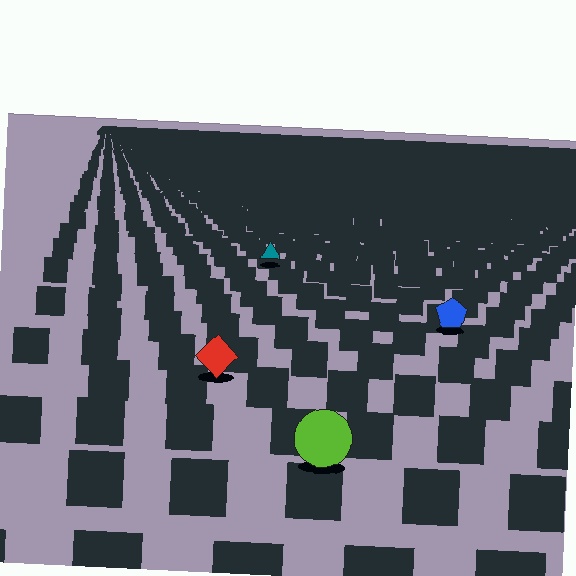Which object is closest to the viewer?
The lime circle is closest. The texture marks near it are larger and more spread out.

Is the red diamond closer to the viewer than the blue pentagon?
Yes. The red diamond is closer — you can tell from the texture gradient: the ground texture is coarser near it.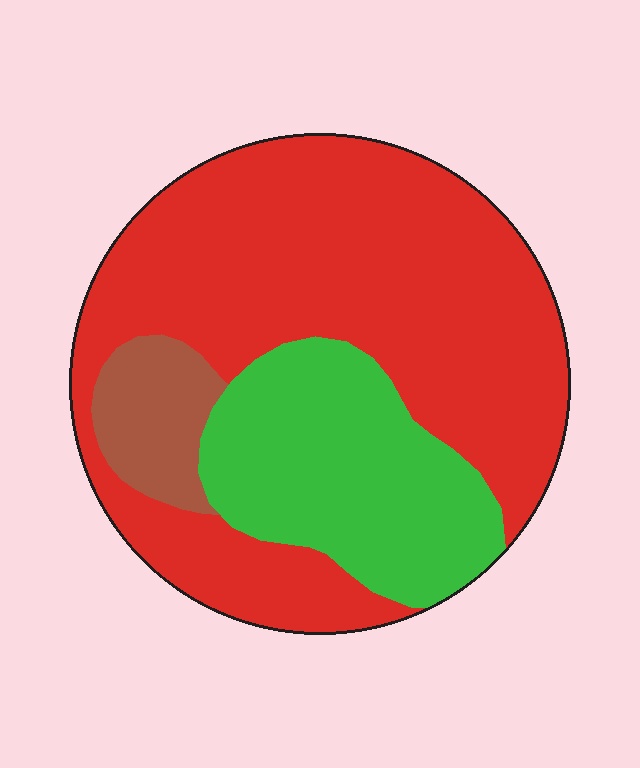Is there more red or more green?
Red.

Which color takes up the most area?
Red, at roughly 65%.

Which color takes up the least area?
Brown, at roughly 10%.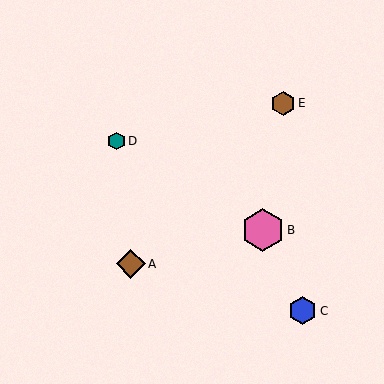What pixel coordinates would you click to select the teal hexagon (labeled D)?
Click at (116, 141) to select the teal hexagon D.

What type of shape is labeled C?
Shape C is a blue hexagon.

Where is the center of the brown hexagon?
The center of the brown hexagon is at (283, 103).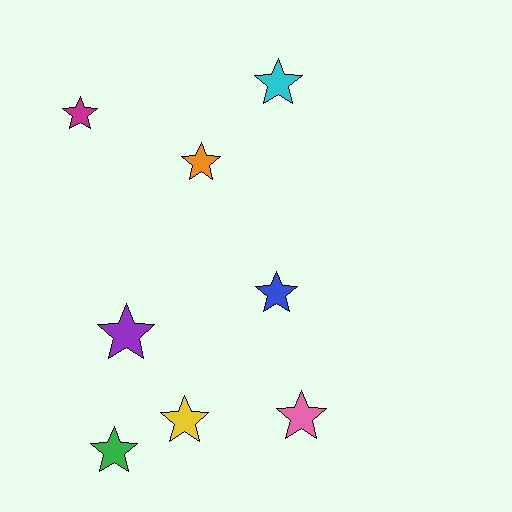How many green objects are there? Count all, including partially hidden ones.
There is 1 green object.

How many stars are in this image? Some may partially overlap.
There are 8 stars.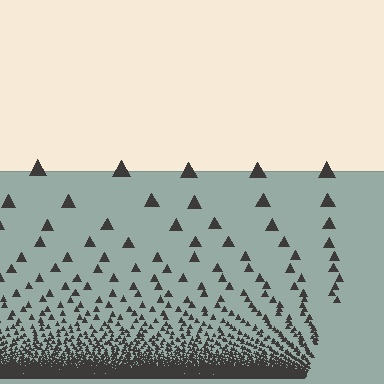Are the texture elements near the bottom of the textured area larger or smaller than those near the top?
Smaller. The gradient is inverted — elements near the bottom are smaller and denser.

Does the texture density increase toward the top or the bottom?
Density increases toward the bottom.